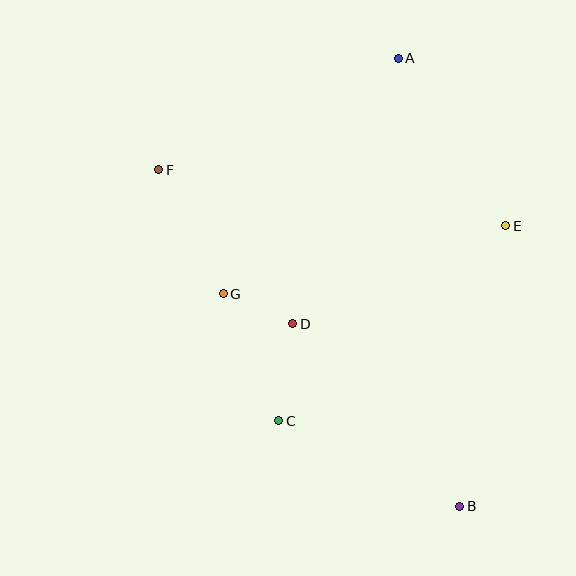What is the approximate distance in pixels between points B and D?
The distance between B and D is approximately 247 pixels.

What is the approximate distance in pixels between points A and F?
The distance between A and F is approximately 264 pixels.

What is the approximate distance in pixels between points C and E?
The distance between C and E is approximately 299 pixels.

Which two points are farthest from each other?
Points A and B are farthest from each other.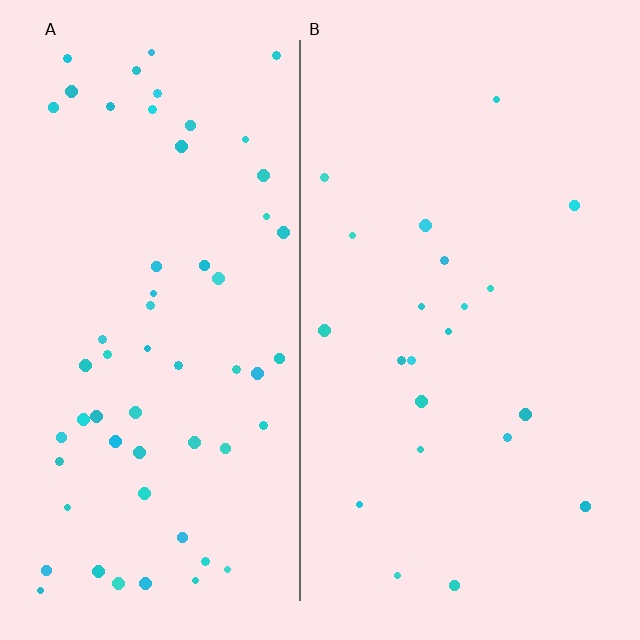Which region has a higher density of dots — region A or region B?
A (the left).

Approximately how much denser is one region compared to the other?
Approximately 2.7× — region A over region B.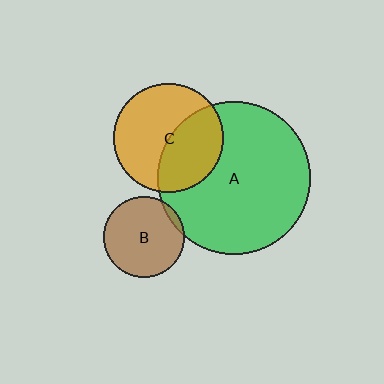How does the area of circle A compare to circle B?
Approximately 3.6 times.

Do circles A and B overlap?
Yes.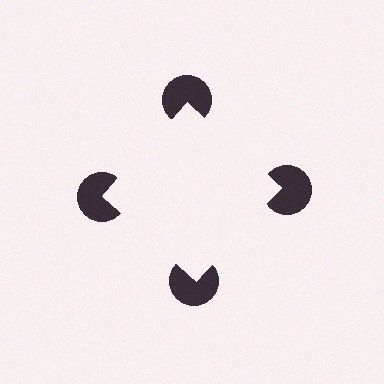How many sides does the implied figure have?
4 sides.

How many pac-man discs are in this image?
There are 4 — one at each vertex of the illusory square.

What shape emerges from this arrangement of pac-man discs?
An illusory square — its edges are inferred from the aligned wedge cuts in the pac-man discs, not physically drawn.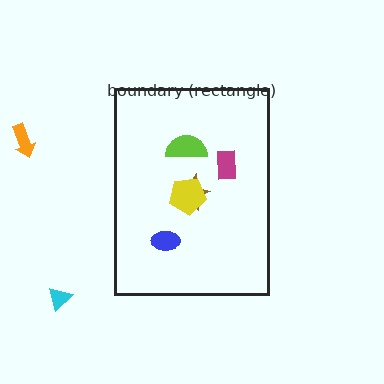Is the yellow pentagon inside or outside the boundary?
Inside.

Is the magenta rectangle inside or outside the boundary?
Inside.